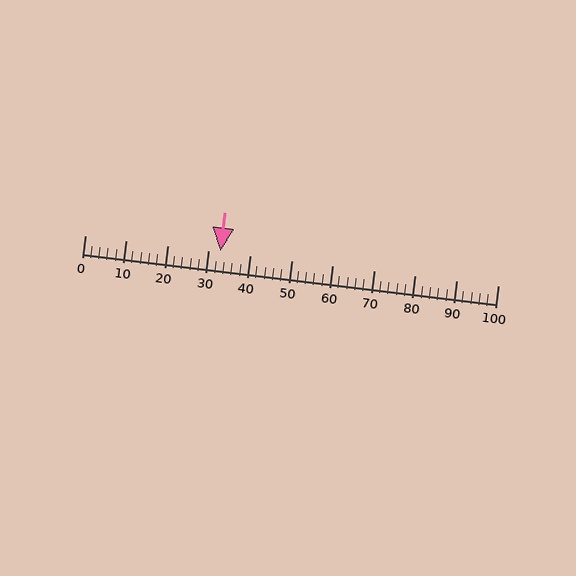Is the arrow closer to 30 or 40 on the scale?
The arrow is closer to 30.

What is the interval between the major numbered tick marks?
The major tick marks are spaced 10 units apart.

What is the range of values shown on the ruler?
The ruler shows values from 0 to 100.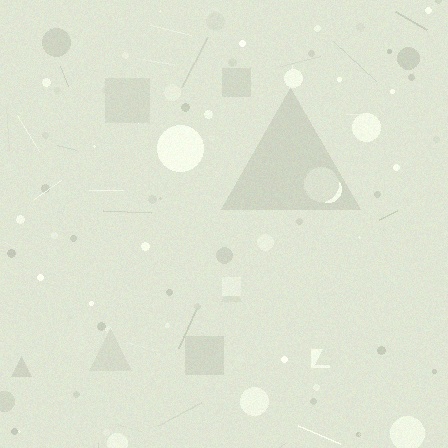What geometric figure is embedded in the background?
A triangle is embedded in the background.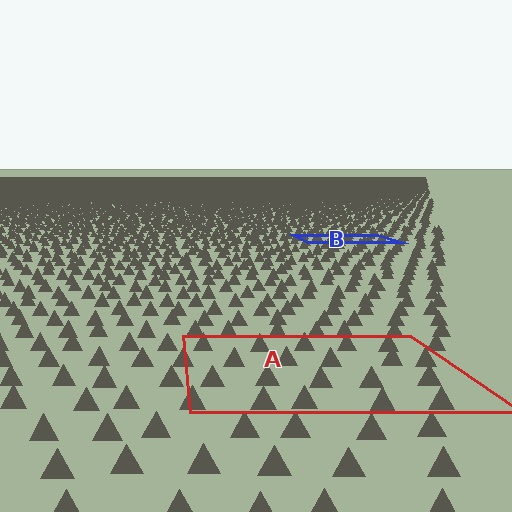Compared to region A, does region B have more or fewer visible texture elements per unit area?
Region B has more texture elements per unit area — they are packed more densely because it is farther away.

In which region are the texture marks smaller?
The texture marks are smaller in region B, because it is farther away.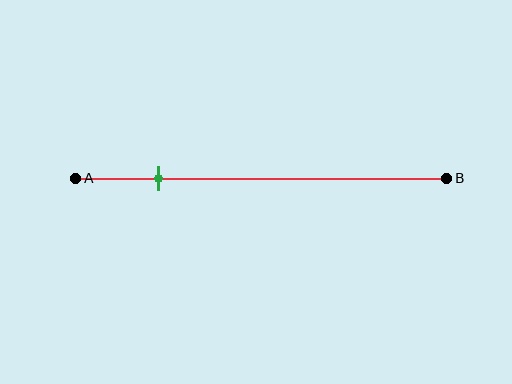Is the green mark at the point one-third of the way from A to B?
No, the mark is at about 25% from A, not at the 33% one-third point.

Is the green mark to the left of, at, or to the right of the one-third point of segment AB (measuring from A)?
The green mark is to the left of the one-third point of segment AB.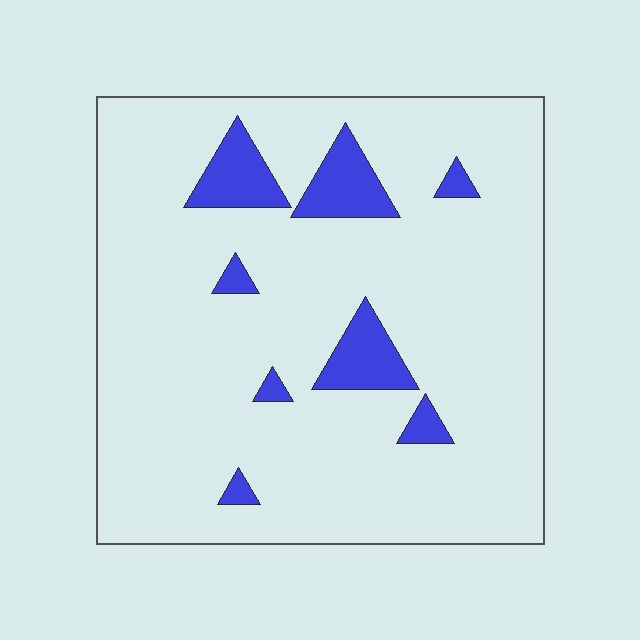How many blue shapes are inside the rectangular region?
8.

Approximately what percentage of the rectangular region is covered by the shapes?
Approximately 10%.